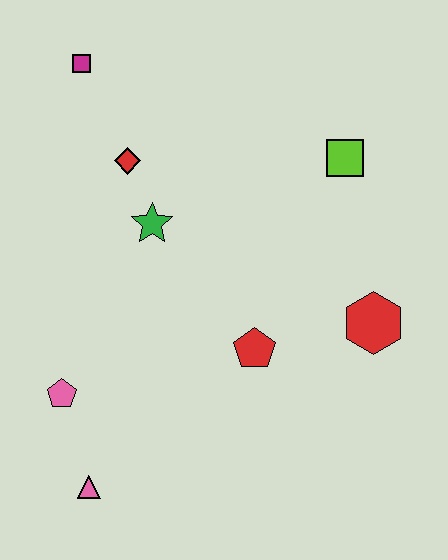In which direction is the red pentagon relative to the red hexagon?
The red pentagon is to the left of the red hexagon.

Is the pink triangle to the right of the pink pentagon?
Yes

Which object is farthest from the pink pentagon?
The lime square is farthest from the pink pentagon.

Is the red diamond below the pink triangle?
No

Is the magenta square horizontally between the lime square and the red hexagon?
No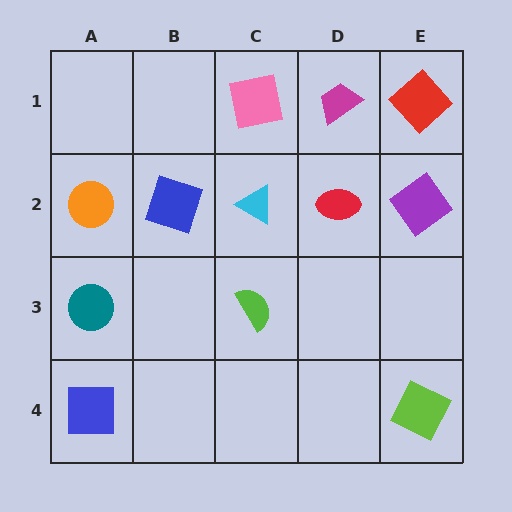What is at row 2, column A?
An orange circle.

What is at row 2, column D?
A red ellipse.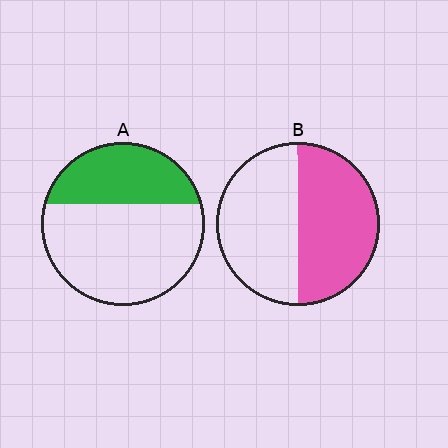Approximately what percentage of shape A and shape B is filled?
A is approximately 35% and B is approximately 50%.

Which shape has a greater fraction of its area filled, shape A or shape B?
Shape B.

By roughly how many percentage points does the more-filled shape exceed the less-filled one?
By roughly 15 percentage points (B over A).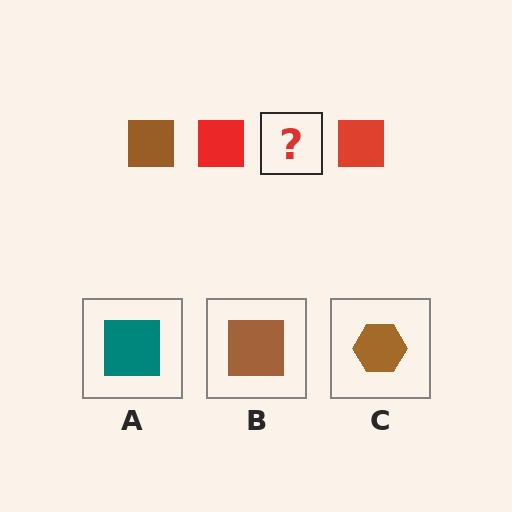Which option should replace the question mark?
Option B.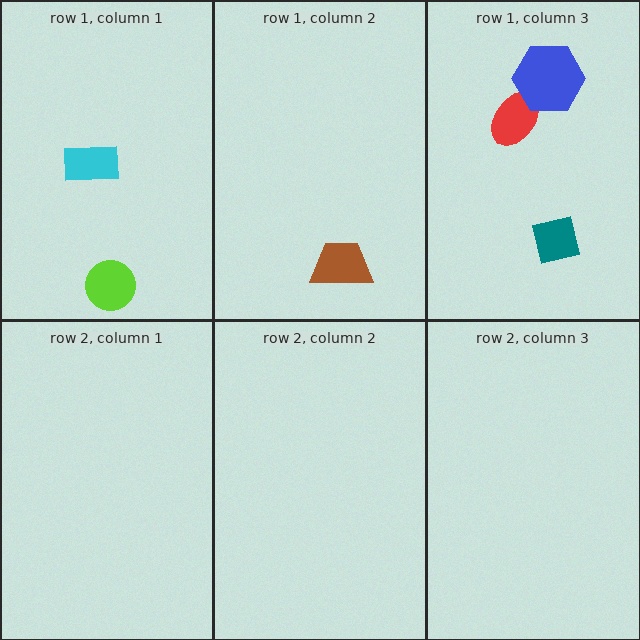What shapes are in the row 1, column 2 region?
The brown trapezoid.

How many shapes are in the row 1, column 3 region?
3.